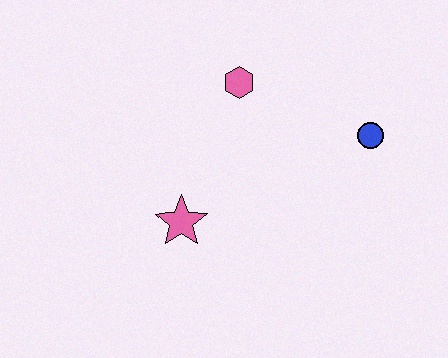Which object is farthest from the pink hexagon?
The pink star is farthest from the pink hexagon.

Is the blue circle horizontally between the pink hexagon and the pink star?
No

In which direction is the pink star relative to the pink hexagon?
The pink star is below the pink hexagon.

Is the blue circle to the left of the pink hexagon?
No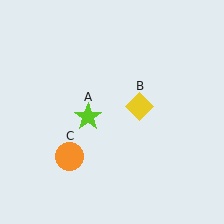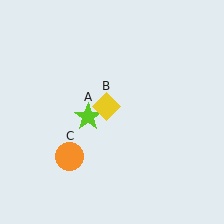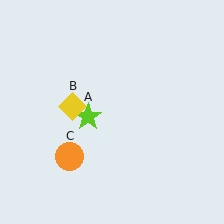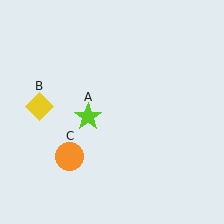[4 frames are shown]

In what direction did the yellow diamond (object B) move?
The yellow diamond (object B) moved left.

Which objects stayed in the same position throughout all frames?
Lime star (object A) and orange circle (object C) remained stationary.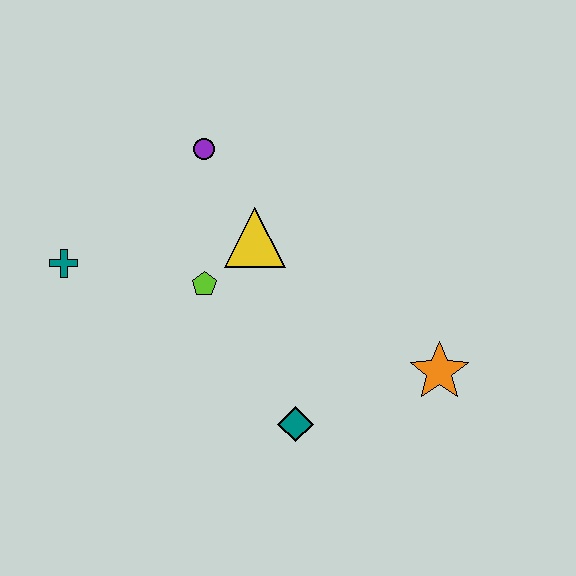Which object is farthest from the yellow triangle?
The orange star is farthest from the yellow triangle.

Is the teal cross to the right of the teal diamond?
No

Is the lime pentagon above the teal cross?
No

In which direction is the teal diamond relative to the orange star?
The teal diamond is to the left of the orange star.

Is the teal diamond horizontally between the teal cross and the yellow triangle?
No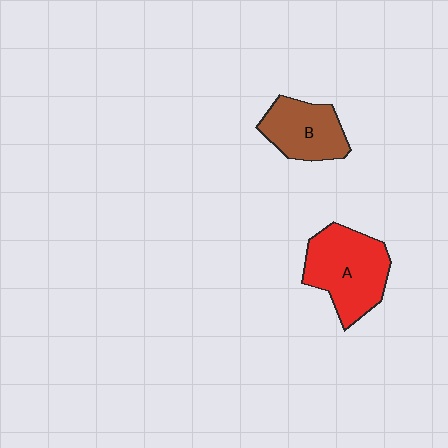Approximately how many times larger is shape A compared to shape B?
Approximately 1.4 times.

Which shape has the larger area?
Shape A (red).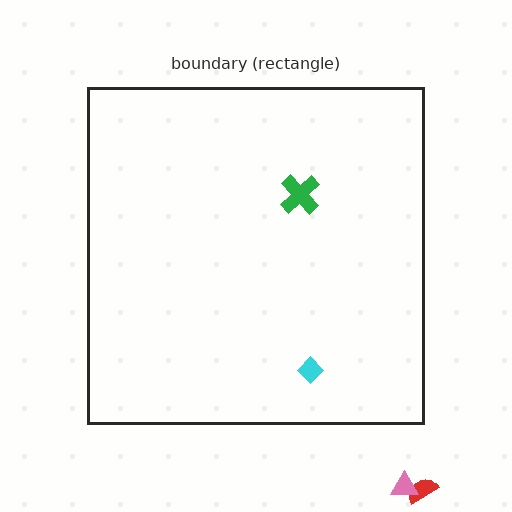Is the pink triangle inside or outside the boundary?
Outside.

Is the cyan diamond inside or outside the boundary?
Inside.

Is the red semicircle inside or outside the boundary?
Outside.